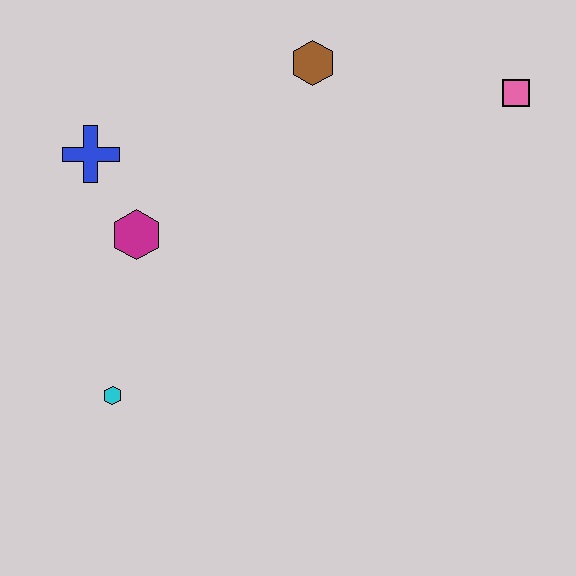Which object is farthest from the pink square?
The cyan hexagon is farthest from the pink square.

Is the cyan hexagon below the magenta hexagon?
Yes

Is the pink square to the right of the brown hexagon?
Yes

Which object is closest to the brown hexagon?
The pink square is closest to the brown hexagon.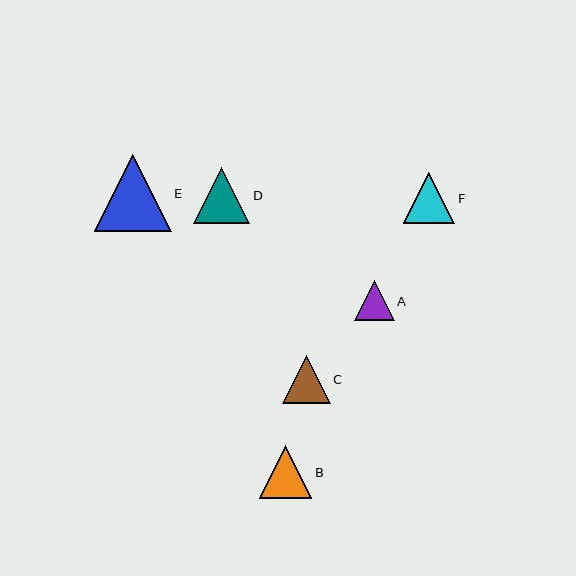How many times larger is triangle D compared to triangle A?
Triangle D is approximately 1.4 times the size of triangle A.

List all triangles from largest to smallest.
From largest to smallest: E, D, B, F, C, A.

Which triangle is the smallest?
Triangle A is the smallest with a size of approximately 40 pixels.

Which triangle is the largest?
Triangle E is the largest with a size of approximately 77 pixels.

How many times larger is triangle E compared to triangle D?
Triangle E is approximately 1.4 times the size of triangle D.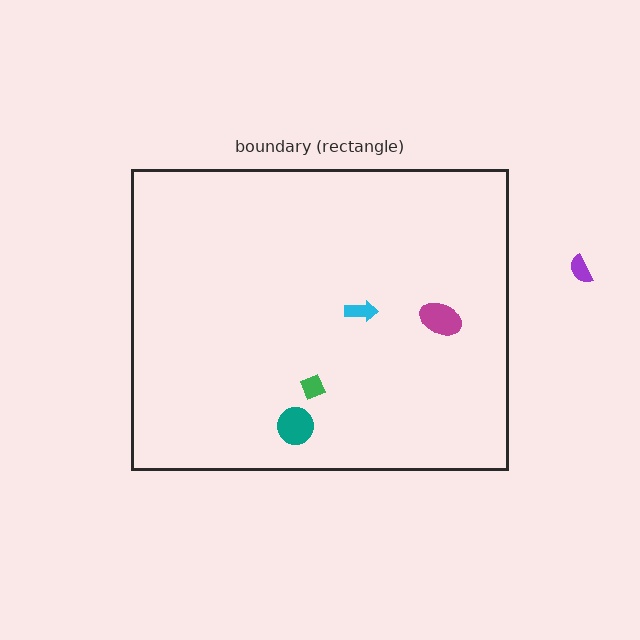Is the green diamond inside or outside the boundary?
Inside.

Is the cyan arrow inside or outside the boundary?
Inside.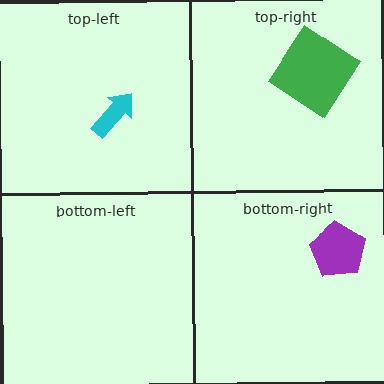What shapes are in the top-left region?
The cyan arrow.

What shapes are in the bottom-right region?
The purple pentagon.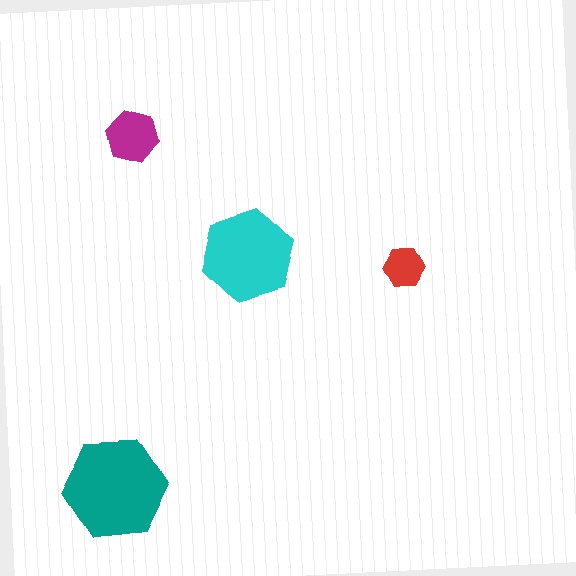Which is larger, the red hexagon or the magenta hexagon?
The magenta one.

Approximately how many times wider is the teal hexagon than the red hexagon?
About 2.5 times wider.